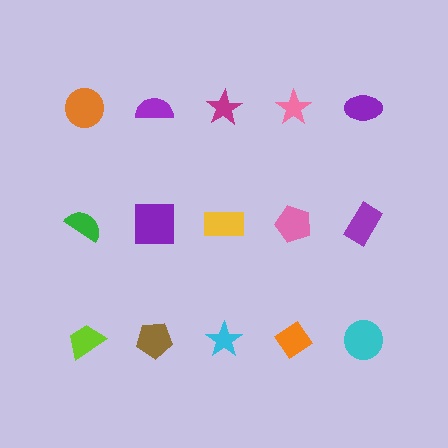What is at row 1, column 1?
An orange circle.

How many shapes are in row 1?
5 shapes.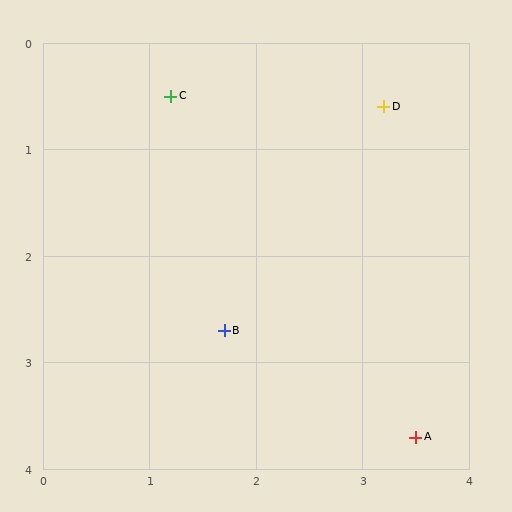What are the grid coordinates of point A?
Point A is at approximately (3.5, 3.7).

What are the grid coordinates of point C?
Point C is at approximately (1.2, 0.5).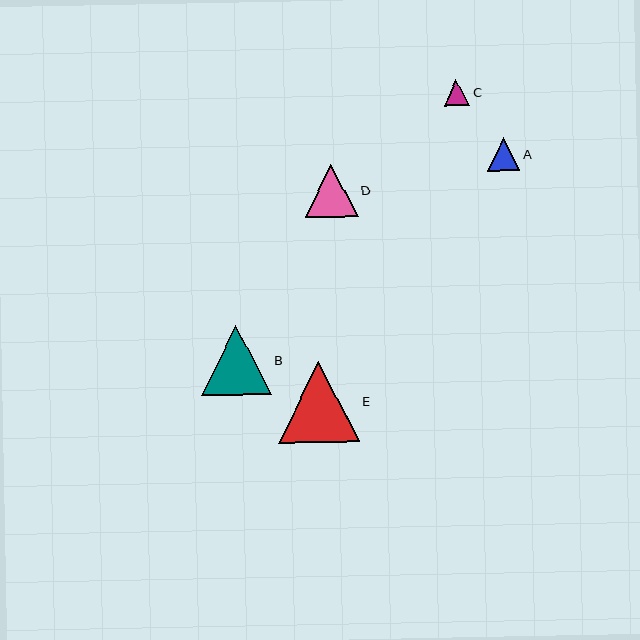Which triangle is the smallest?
Triangle C is the smallest with a size of approximately 26 pixels.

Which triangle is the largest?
Triangle E is the largest with a size of approximately 81 pixels.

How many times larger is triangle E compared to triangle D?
Triangle E is approximately 1.5 times the size of triangle D.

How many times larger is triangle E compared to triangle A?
Triangle E is approximately 2.5 times the size of triangle A.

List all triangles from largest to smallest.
From largest to smallest: E, B, D, A, C.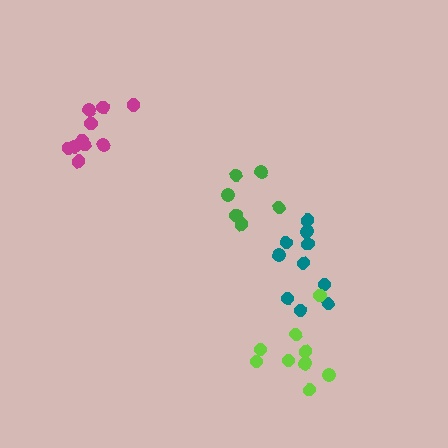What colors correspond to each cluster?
The clusters are colored: teal, green, magenta, lime.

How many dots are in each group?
Group 1: 10 dots, Group 2: 6 dots, Group 3: 10 dots, Group 4: 9 dots (35 total).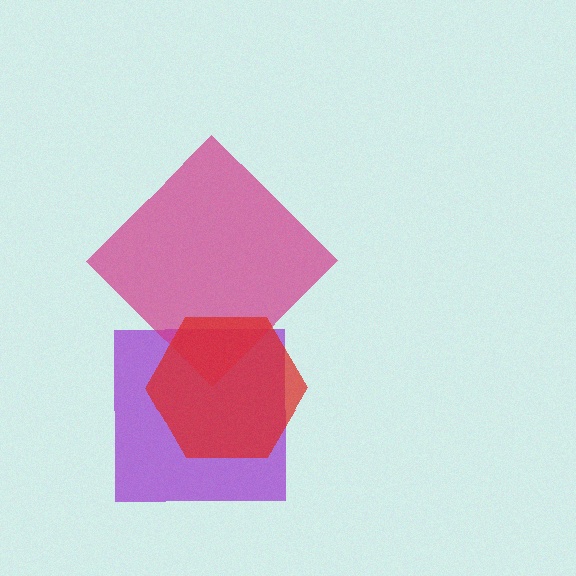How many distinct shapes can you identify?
There are 3 distinct shapes: a purple square, a magenta diamond, a red hexagon.